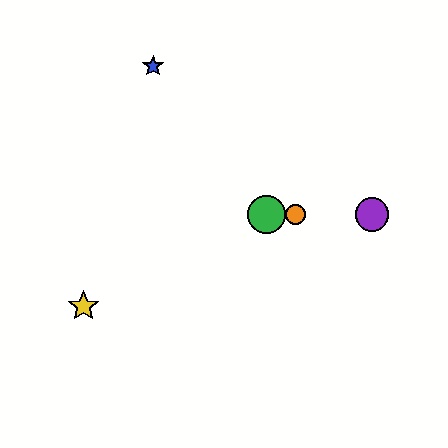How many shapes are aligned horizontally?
4 shapes (the red circle, the green circle, the purple circle, the orange circle) are aligned horizontally.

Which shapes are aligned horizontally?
The red circle, the green circle, the purple circle, the orange circle are aligned horizontally.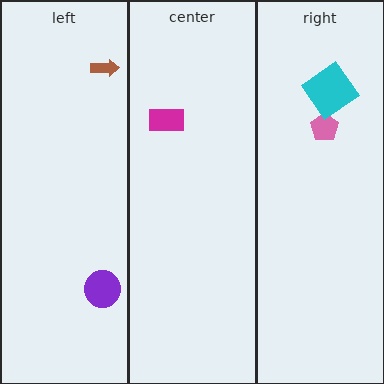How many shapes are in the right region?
2.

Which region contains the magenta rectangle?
The center region.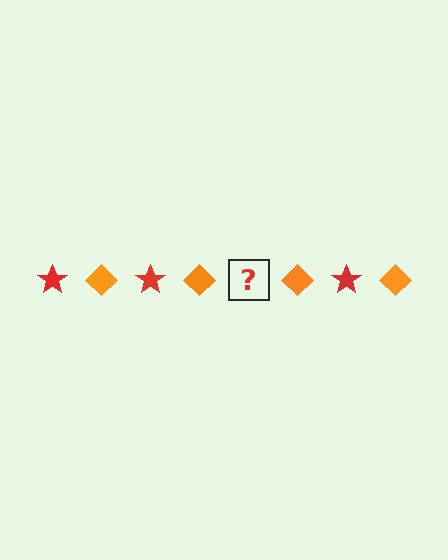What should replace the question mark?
The question mark should be replaced with a red star.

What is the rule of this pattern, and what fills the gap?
The rule is that the pattern alternates between red star and orange diamond. The gap should be filled with a red star.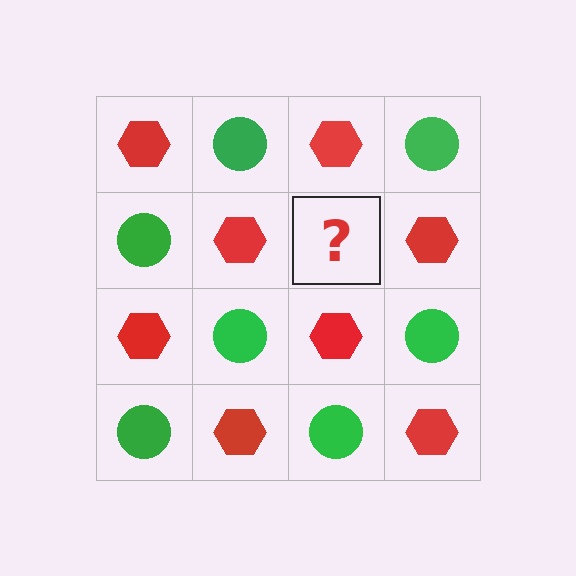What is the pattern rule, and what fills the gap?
The rule is that it alternates red hexagon and green circle in a checkerboard pattern. The gap should be filled with a green circle.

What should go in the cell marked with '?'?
The missing cell should contain a green circle.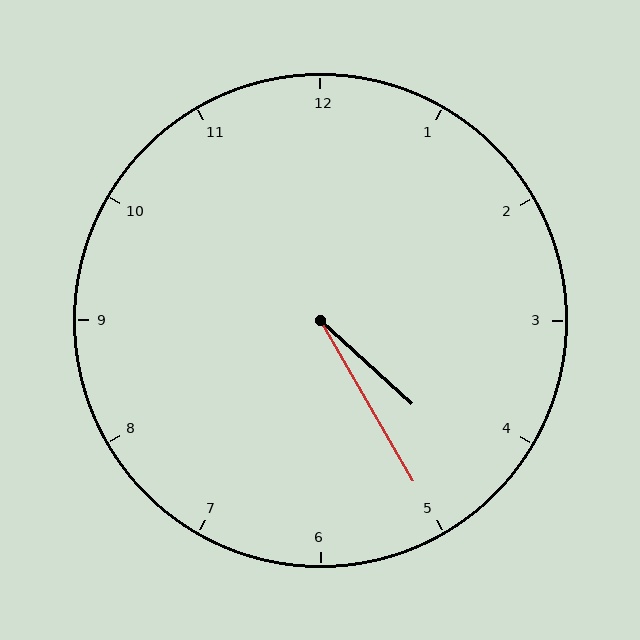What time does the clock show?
4:25.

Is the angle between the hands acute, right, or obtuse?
It is acute.